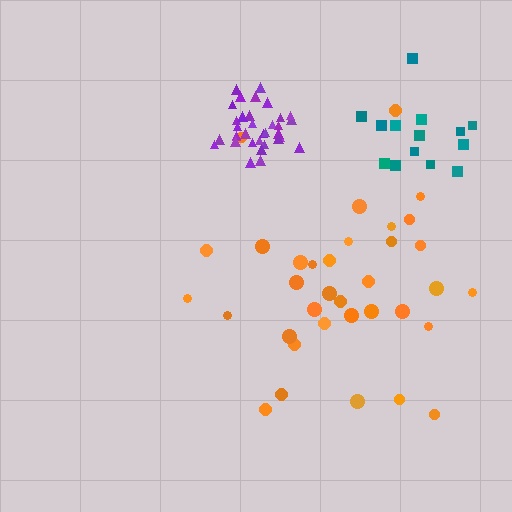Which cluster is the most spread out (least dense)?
Orange.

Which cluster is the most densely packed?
Purple.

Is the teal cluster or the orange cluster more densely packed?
Teal.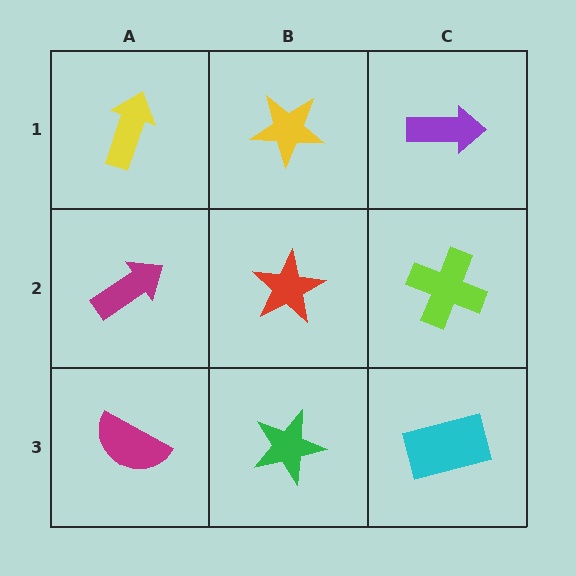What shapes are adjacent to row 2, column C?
A purple arrow (row 1, column C), a cyan rectangle (row 3, column C), a red star (row 2, column B).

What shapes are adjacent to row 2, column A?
A yellow arrow (row 1, column A), a magenta semicircle (row 3, column A), a red star (row 2, column B).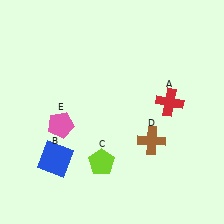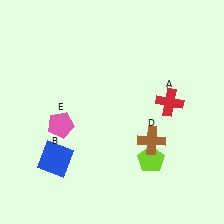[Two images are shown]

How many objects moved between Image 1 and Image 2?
1 object moved between the two images.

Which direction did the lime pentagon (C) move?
The lime pentagon (C) moved right.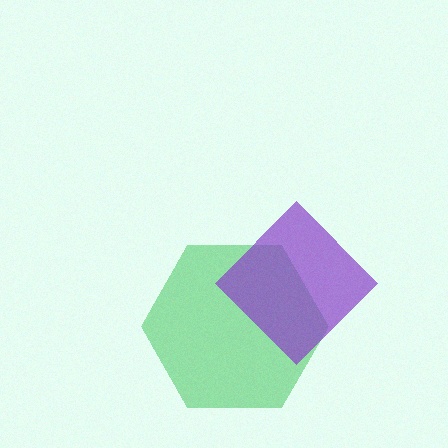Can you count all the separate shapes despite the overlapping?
Yes, there are 2 separate shapes.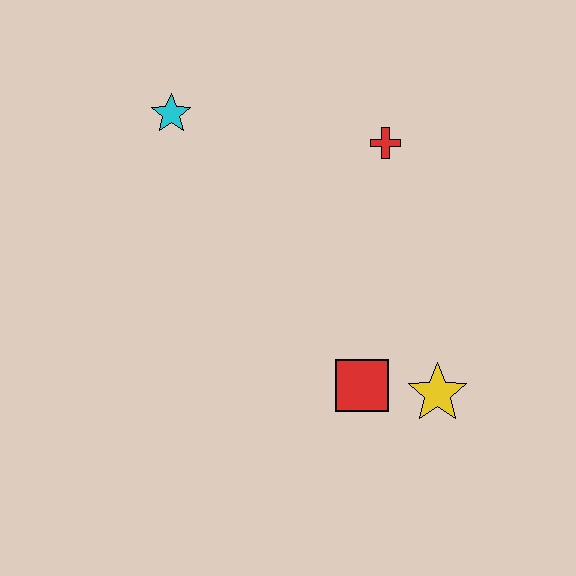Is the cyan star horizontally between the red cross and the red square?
No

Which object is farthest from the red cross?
The yellow star is farthest from the red cross.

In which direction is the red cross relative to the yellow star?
The red cross is above the yellow star.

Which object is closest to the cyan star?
The red cross is closest to the cyan star.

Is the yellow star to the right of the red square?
Yes